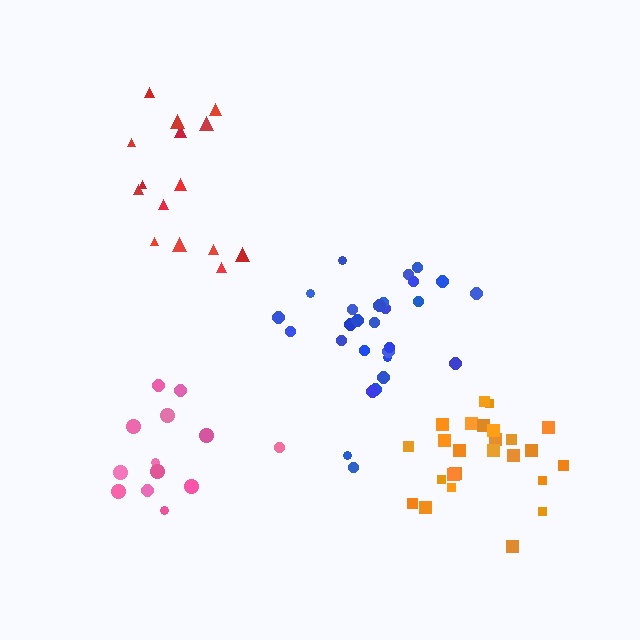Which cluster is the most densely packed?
Orange.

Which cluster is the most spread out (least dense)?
Red.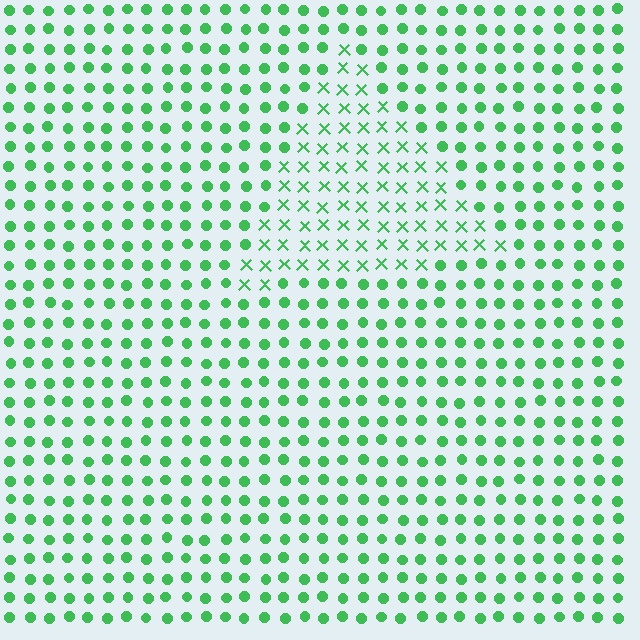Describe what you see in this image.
The image is filled with small green elements arranged in a uniform grid. A triangle-shaped region contains X marks, while the surrounding area contains circles. The boundary is defined purely by the change in element shape.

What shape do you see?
I see a triangle.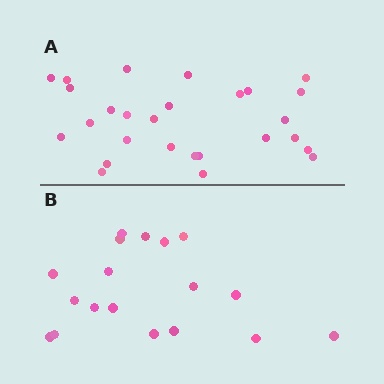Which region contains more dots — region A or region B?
Region A (the top region) has more dots.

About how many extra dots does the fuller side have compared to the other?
Region A has roughly 8 or so more dots than region B.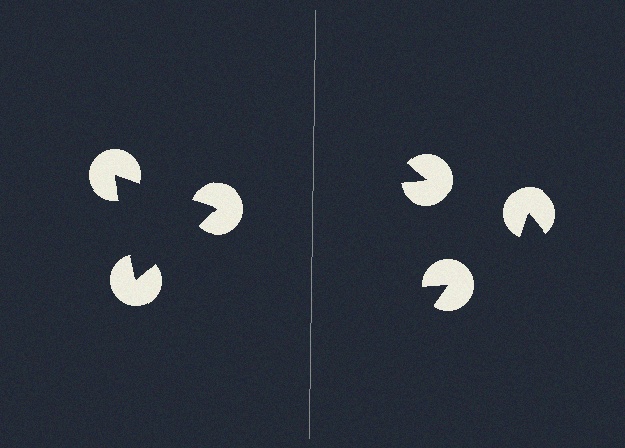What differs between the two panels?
The pac-man discs are positioned identically on both sides; only the wedge orientations differ. On the left they align to a triangle; on the right they are misaligned.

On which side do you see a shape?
An illusory triangle appears on the left side. On the right side the wedge cuts are rotated, so no coherent shape forms.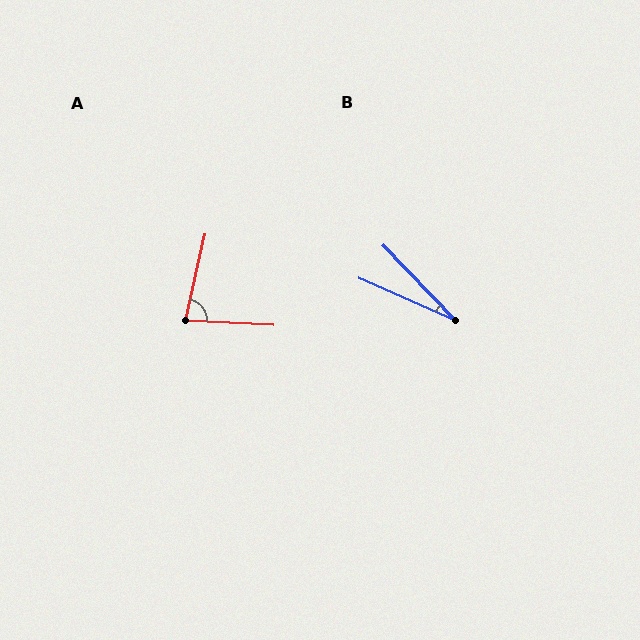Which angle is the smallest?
B, at approximately 22 degrees.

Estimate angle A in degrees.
Approximately 80 degrees.